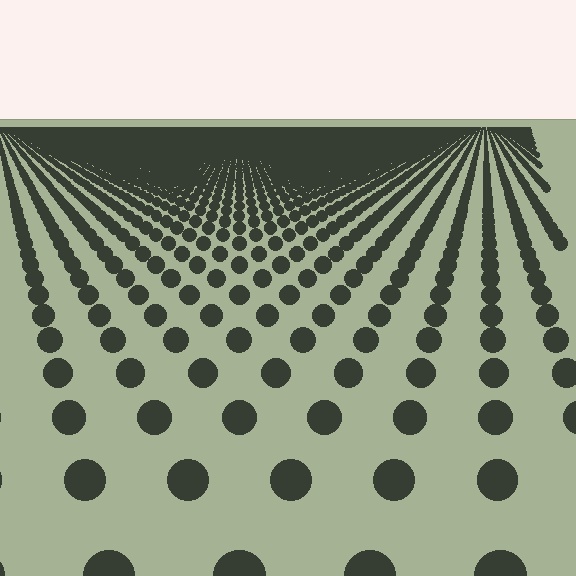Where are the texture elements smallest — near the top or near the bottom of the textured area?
Near the top.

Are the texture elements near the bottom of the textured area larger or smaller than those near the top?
Larger. Near the bottom, elements are closer to the viewer and appear at a bigger on-screen size.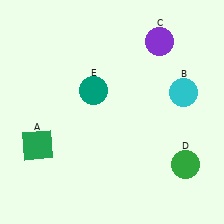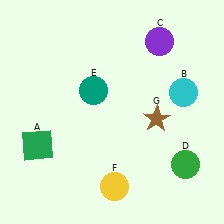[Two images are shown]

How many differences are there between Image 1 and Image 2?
There are 2 differences between the two images.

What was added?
A yellow circle (F), a brown star (G) were added in Image 2.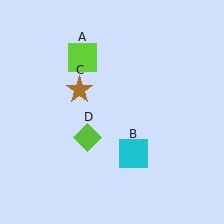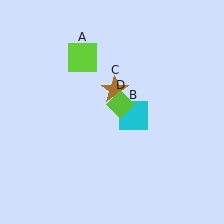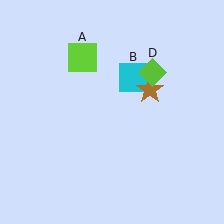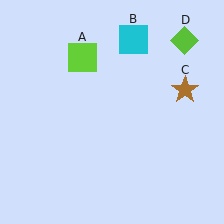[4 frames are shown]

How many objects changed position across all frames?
3 objects changed position: cyan square (object B), brown star (object C), lime diamond (object D).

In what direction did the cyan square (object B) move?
The cyan square (object B) moved up.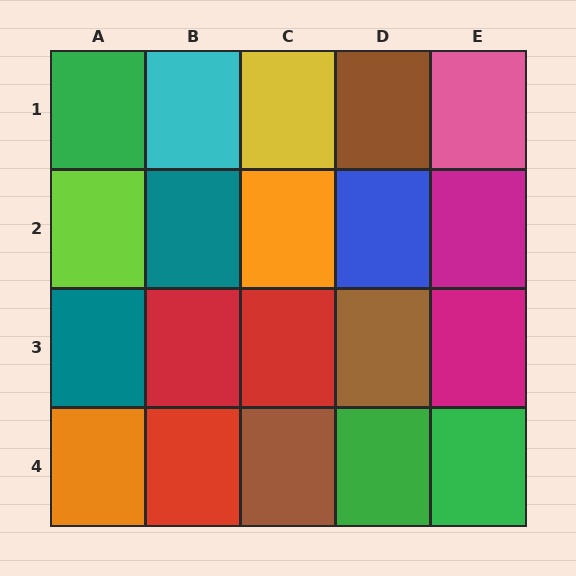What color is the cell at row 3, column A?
Teal.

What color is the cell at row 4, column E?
Green.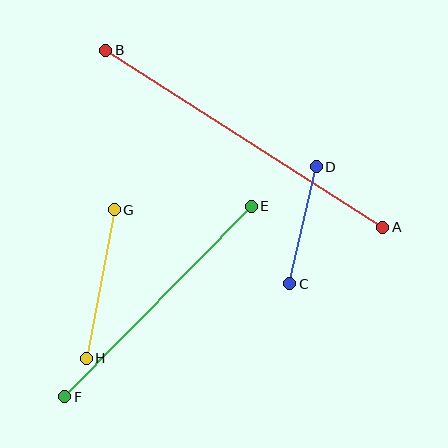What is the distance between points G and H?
The distance is approximately 151 pixels.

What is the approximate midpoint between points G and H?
The midpoint is at approximately (100, 284) pixels.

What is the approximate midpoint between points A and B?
The midpoint is at approximately (244, 139) pixels.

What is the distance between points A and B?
The distance is approximately 329 pixels.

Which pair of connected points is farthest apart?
Points A and B are farthest apart.